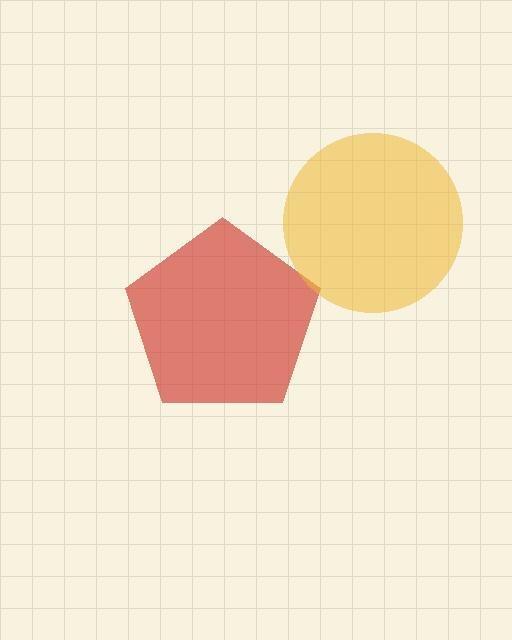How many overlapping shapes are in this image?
There are 2 overlapping shapes in the image.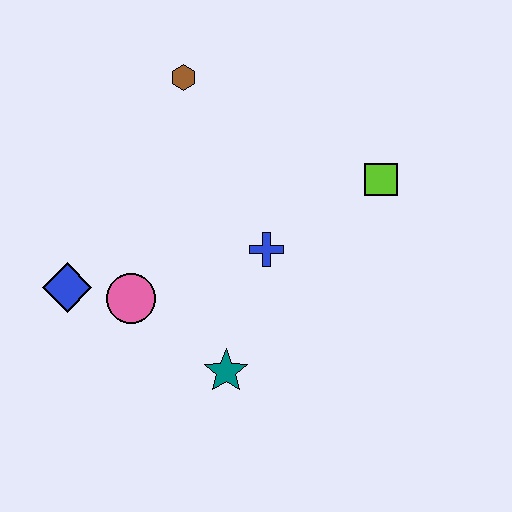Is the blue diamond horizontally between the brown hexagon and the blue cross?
No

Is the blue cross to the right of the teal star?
Yes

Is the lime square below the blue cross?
No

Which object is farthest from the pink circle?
The lime square is farthest from the pink circle.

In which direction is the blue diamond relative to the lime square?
The blue diamond is to the left of the lime square.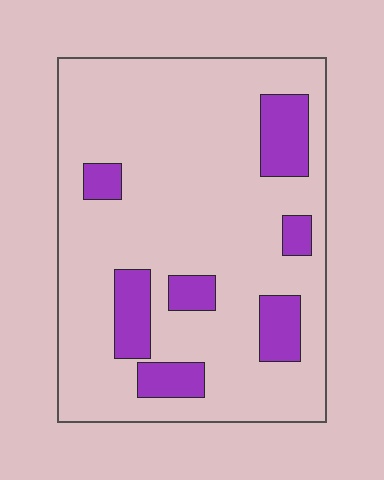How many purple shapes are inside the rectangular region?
7.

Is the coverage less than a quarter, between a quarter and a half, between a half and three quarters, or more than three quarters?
Less than a quarter.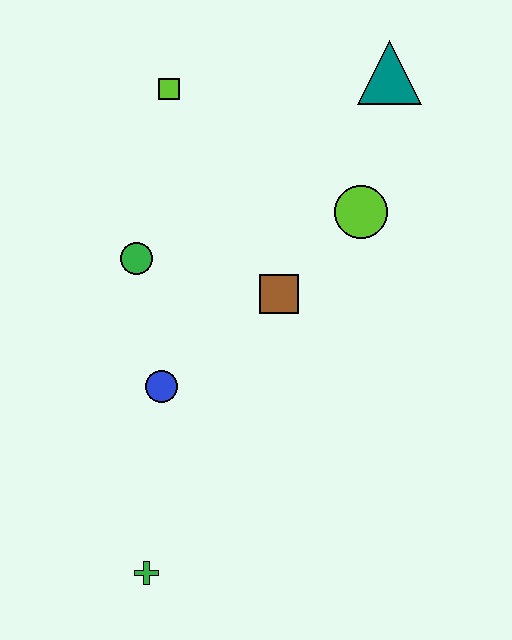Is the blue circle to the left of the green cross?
No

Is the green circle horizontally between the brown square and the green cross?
No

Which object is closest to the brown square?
The lime circle is closest to the brown square.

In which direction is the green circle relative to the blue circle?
The green circle is above the blue circle.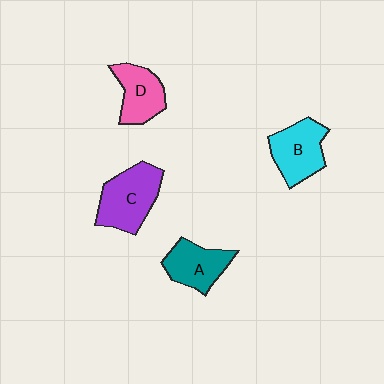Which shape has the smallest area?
Shape D (pink).